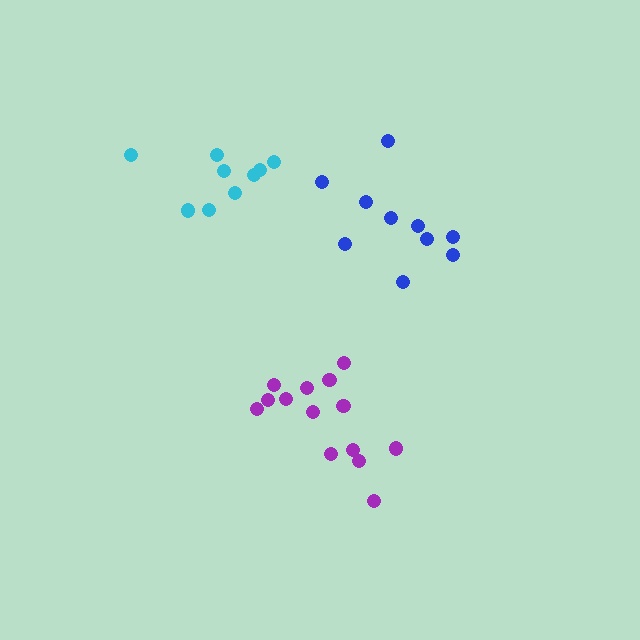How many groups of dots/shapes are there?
There are 3 groups.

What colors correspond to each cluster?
The clusters are colored: blue, cyan, purple.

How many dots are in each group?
Group 1: 10 dots, Group 2: 9 dots, Group 3: 14 dots (33 total).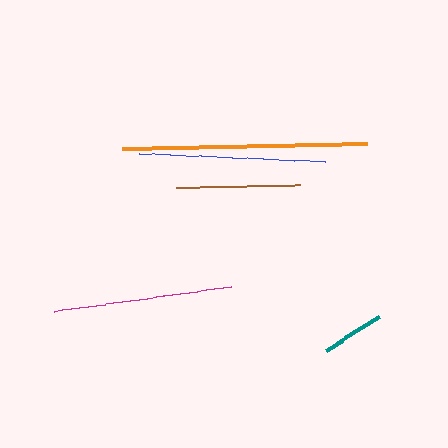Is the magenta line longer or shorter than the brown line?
The magenta line is longer than the brown line.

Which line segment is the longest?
The orange line is the longest at approximately 245 pixels.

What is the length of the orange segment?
The orange segment is approximately 245 pixels long.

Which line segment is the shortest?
The teal line is the shortest at approximately 63 pixels.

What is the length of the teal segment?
The teal segment is approximately 63 pixels long.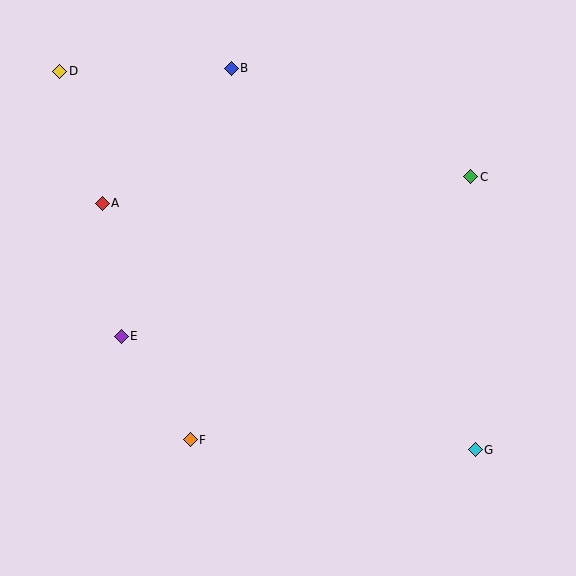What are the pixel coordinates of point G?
Point G is at (475, 450).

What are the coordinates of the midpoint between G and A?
The midpoint between G and A is at (289, 327).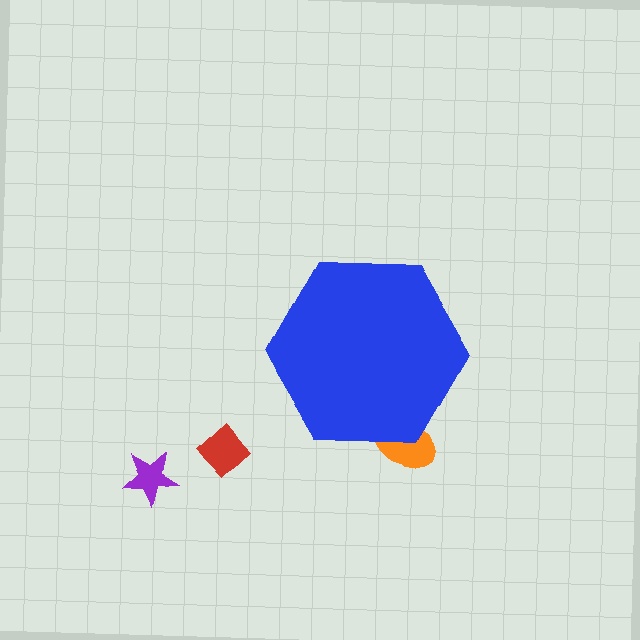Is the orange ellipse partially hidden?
Yes, the orange ellipse is partially hidden behind the blue hexagon.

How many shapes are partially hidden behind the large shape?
1 shape is partially hidden.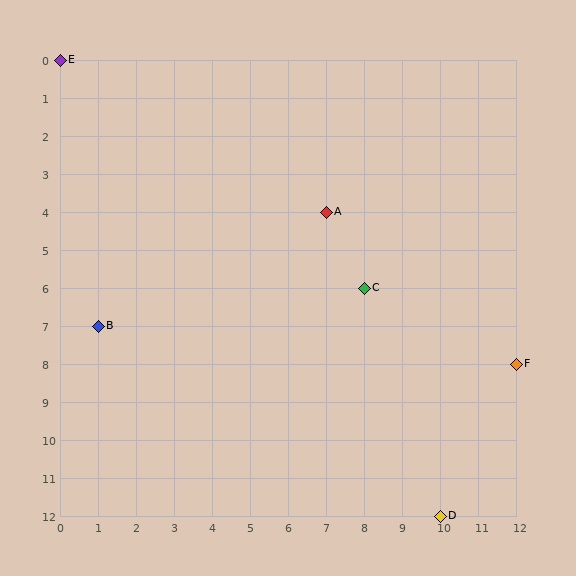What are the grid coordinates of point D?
Point D is at grid coordinates (10, 12).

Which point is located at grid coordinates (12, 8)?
Point F is at (12, 8).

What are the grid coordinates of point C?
Point C is at grid coordinates (8, 6).